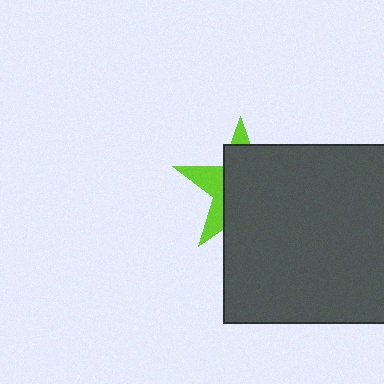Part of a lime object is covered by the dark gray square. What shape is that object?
It is a star.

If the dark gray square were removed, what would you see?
You would see the complete lime star.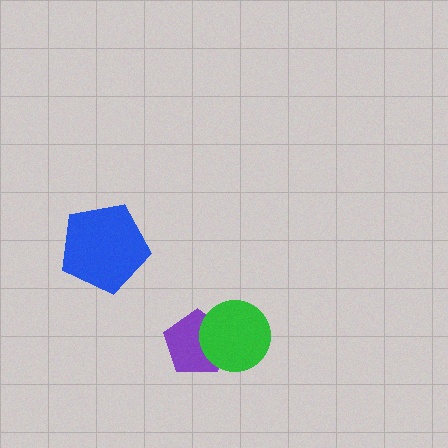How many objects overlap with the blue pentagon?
0 objects overlap with the blue pentagon.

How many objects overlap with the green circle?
1 object overlaps with the green circle.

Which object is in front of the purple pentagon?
The green circle is in front of the purple pentagon.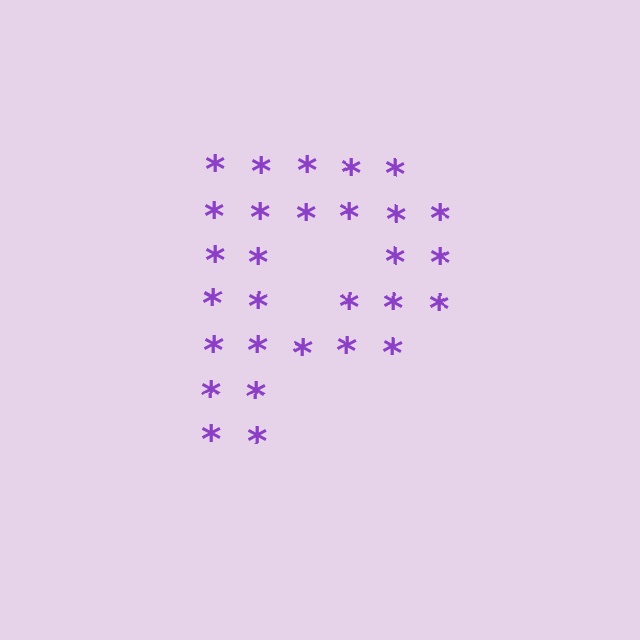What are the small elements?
The small elements are asterisks.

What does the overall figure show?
The overall figure shows the letter P.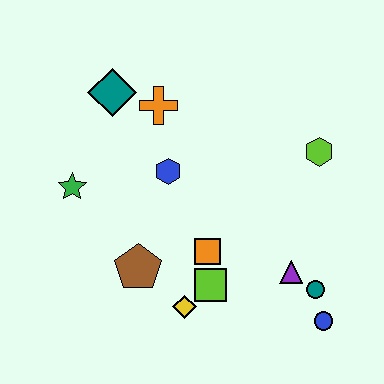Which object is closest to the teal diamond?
The orange cross is closest to the teal diamond.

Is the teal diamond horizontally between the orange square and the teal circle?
No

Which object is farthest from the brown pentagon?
The lime hexagon is farthest from the brown pentagon.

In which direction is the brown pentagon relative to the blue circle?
The brown pentagon is to the left of the blue circle.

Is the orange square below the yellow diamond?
No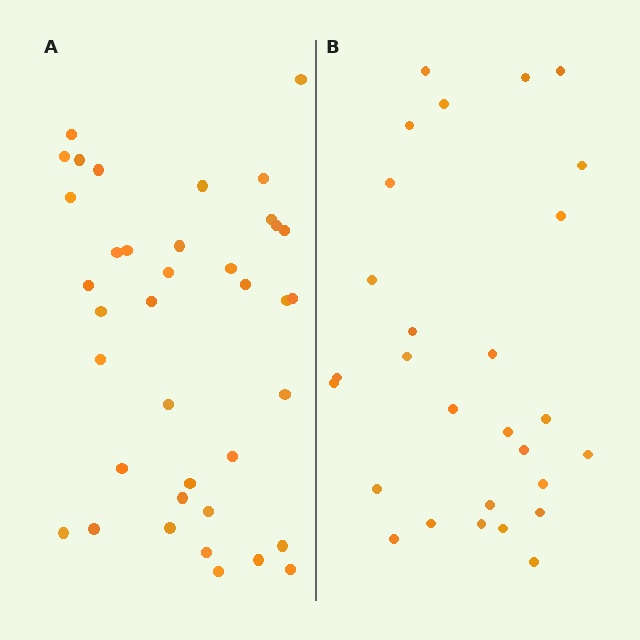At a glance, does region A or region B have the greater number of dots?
Region A (the left region) has more dots.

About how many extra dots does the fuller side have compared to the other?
Region A has roughly 10 or so more dots than region B.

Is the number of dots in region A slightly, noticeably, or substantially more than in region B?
Region A has noticeably more, but not dramatically so. The ratio is roughly 1.4 to 1.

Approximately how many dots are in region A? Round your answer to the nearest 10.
About 40 dots. (The exact count is 38, which rounds to 40.)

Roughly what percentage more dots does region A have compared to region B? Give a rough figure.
About 35% more.